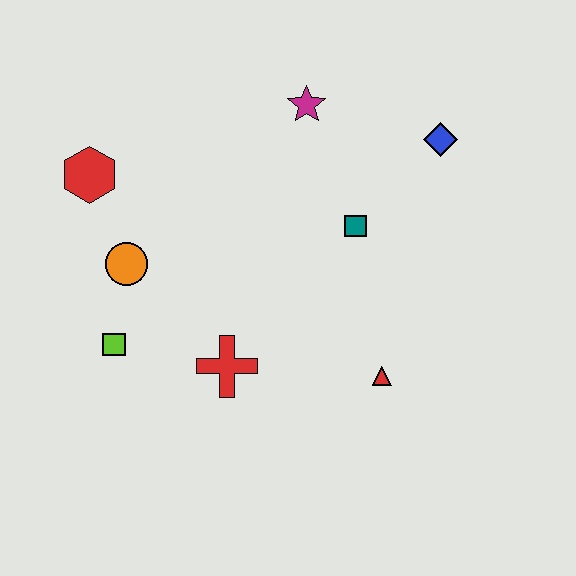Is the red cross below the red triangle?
No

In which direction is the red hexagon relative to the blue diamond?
The red hexagon is to the left of the blue diamond.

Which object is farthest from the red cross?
The blue diamond is farthest from the red cross.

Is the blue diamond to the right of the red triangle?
Yes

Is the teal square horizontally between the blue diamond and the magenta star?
Yes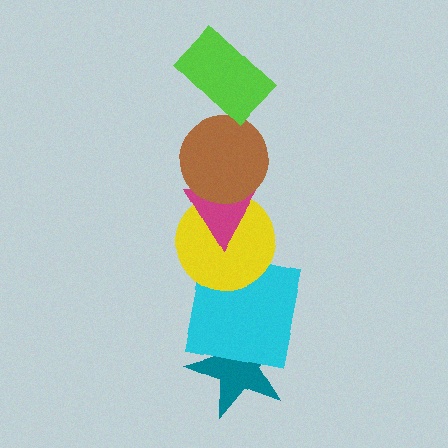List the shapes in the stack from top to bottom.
From top to bottom: the lime rectangle, the brown circle, the magenta triangle, the yellow circle, the cyan square, the teal star.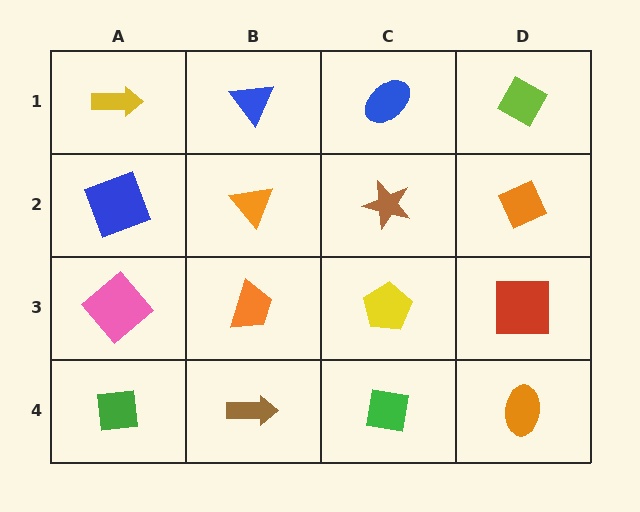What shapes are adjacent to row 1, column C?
A brown star (row 2, column C), a blue triangle (row 1, column B), a lime diamond (row 1, column D).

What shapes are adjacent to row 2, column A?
A yellow arrow (row 1, column A), a pink diamond (row 3, column A), an orange triangle (row 2, column B).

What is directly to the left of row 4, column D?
A green square.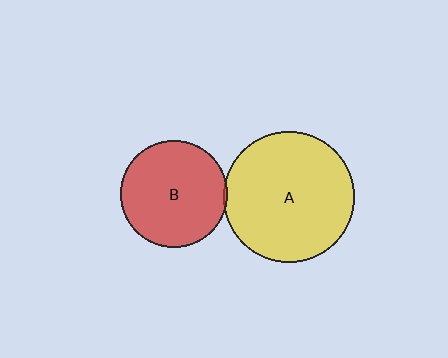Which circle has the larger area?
Circle A (yellow).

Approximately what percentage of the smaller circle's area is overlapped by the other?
Approximately 5%.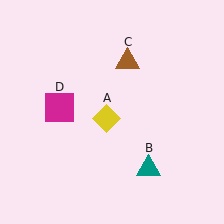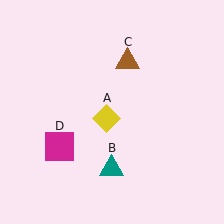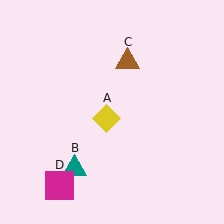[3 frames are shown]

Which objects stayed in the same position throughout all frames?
Yellow diamond (object A) and brown triangle (object C) remained stationary.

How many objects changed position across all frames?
2 objects changed position: teal triangle (object B), magenta square (object D).